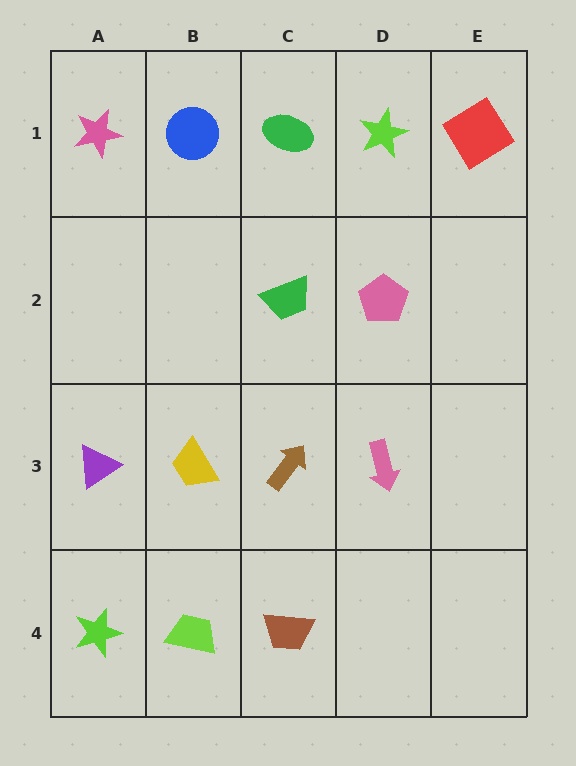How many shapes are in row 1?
5 shapes.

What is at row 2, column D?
A pink pentagon.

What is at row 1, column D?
A lime star.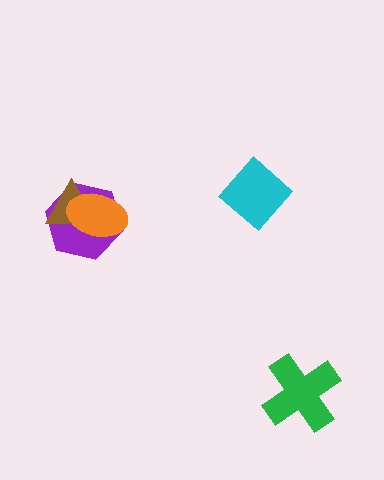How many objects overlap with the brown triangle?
2 objects overlap with the brown triangle.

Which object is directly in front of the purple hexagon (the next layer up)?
The brown triangle is directly in front of the purple hexagon.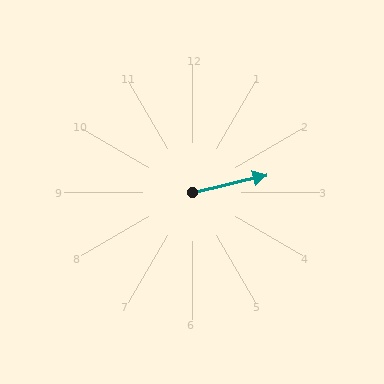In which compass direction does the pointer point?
East.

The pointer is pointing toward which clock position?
Roughly 3 o'clock.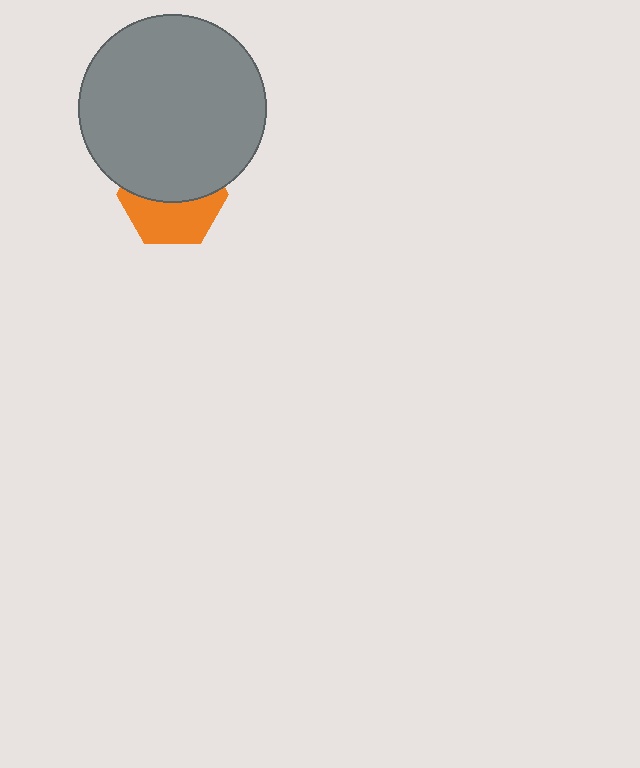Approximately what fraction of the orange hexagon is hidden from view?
Roughly 54% of the orange hexagon is hidden behind the gray circle.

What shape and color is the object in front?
The object in front is a gray circle.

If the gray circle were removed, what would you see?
You would see the complete orange hexagon.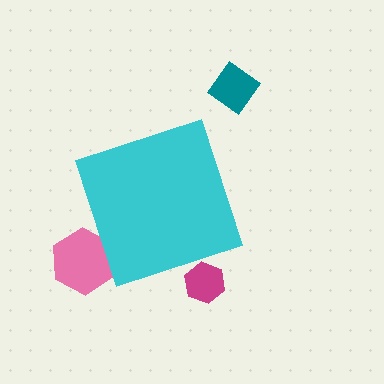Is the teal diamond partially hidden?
No, the teal diamond is fully visible.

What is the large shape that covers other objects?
A cyan diamond.